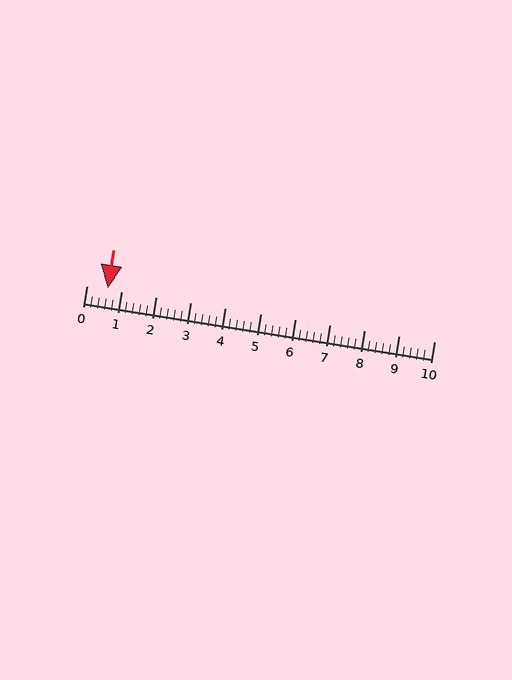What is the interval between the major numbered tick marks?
The major tick marks are spaced 1 units apart.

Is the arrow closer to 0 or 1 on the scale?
The arrow is closer to 1.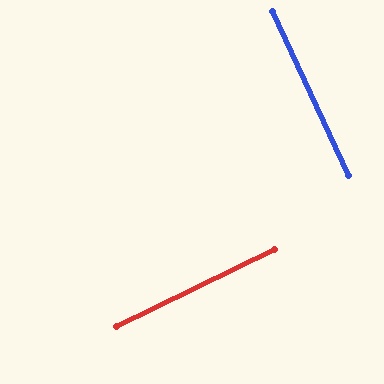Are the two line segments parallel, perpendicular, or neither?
Perpendicular — they meet at approximately 89°.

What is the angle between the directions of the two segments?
Approximately 89 degrees.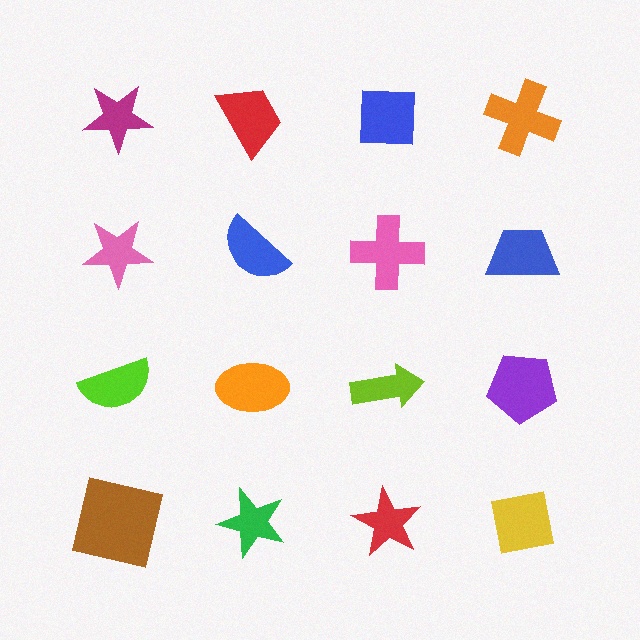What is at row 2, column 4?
A blue trapezoid.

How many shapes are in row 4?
4 shapes.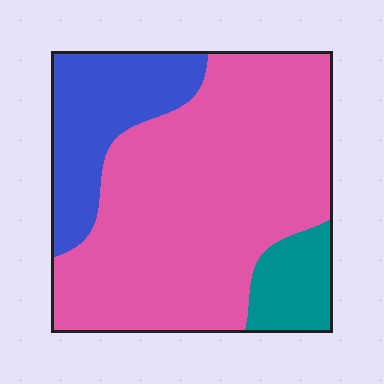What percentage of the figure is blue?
Blue covers 21% of the figure.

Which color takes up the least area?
Teal, at roughly 10%.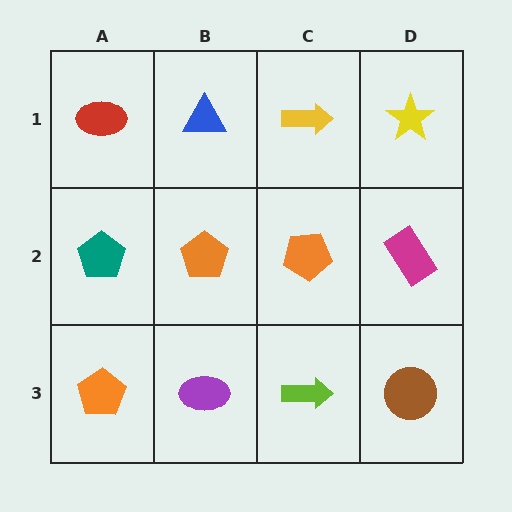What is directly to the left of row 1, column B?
A red ellipse.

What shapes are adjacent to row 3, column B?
An orange pentagon (row 2, column B), an orange pentagon (row 3, column A), a lime arrow (row 3, column C).